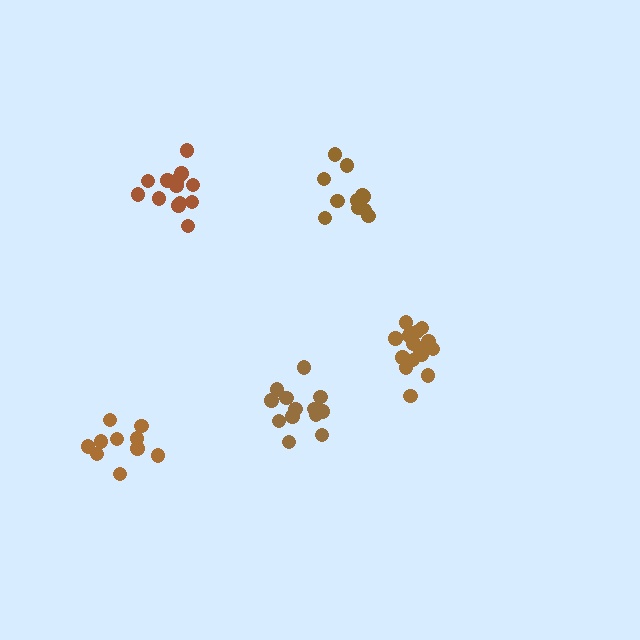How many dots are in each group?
Group 1: 15 dots, Group 2: 14 dots, Group 3: 10 dots, Group 4: 11 dots, Group 5: 13 dots (63 total).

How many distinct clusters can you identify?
There are 5 distinct clusters.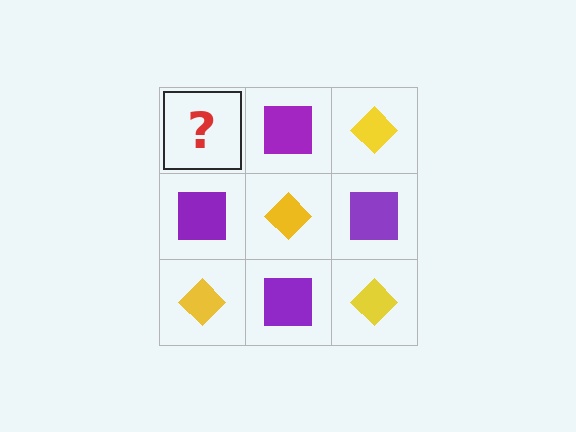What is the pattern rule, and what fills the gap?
The rule is that it alternates yellow diamond and purple square in a checkerboard pattern. The gap should be filled with a yellow diamond.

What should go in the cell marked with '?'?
The missing cell should contain a yellow diamond.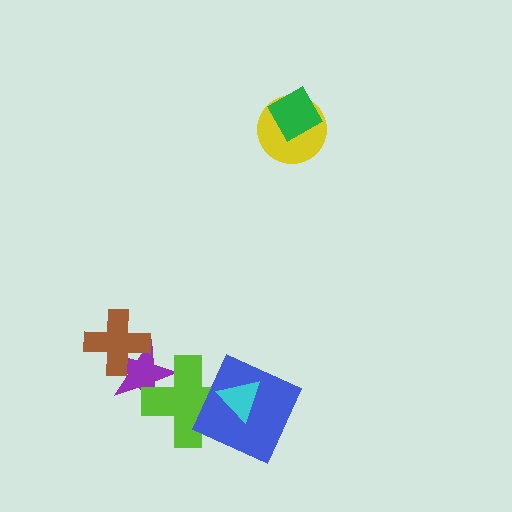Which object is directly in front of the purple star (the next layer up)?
The lime cross is directly in front of the purple star.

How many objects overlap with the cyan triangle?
2 objects overlap with the cyan triangle.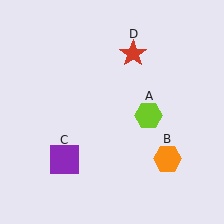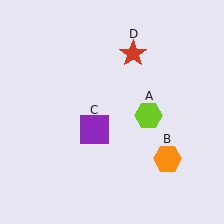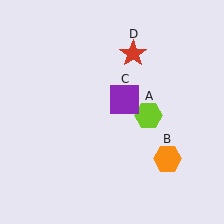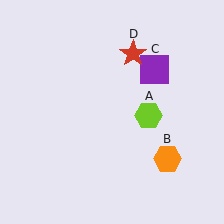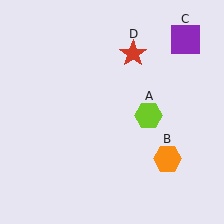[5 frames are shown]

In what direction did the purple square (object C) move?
The purple square (object C) moved up and to the right.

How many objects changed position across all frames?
1 object changed position: purple square (object C).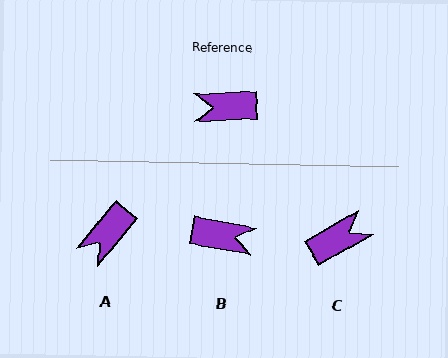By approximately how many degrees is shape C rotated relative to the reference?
Approximately 152 degrees clockwise.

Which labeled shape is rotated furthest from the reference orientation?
B, about 167 degrees away.